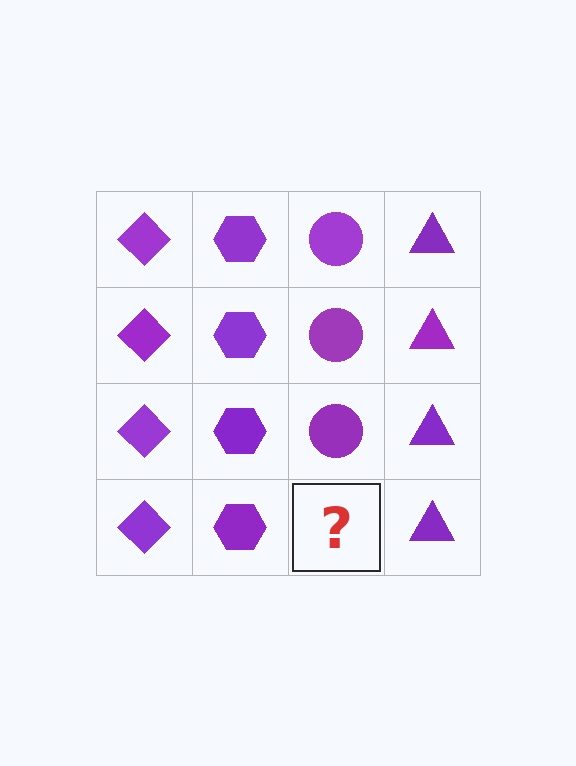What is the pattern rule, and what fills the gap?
The rule is that each column has a consistent shape. The gap should be filled with a purple circle.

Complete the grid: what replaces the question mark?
The question mark should be replaced with a purple circle.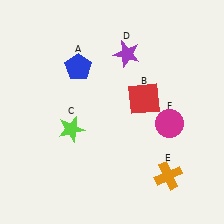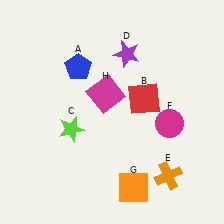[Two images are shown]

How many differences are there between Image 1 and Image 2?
There are 2 differences between the two images.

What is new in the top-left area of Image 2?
A magenta square (H) was added in the top-left area of Image 2.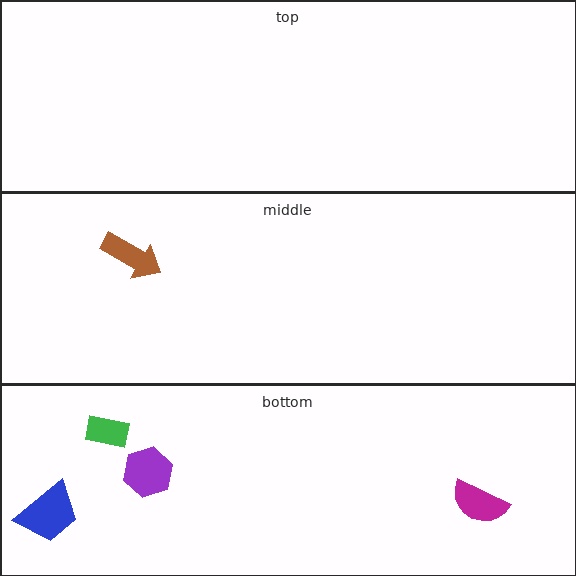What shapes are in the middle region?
The brown arrow.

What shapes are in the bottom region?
The purple hexagon, the green rectangle, the magenta semicircle, the blue trapezoid.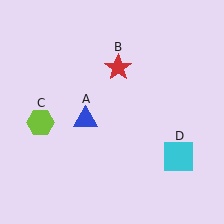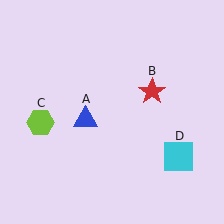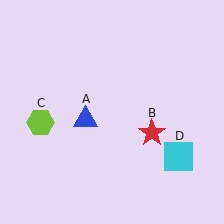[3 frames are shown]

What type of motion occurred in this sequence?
The red star (object B) rotated clockwise around the center of the scene.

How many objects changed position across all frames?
1 object changed position: red star (object B).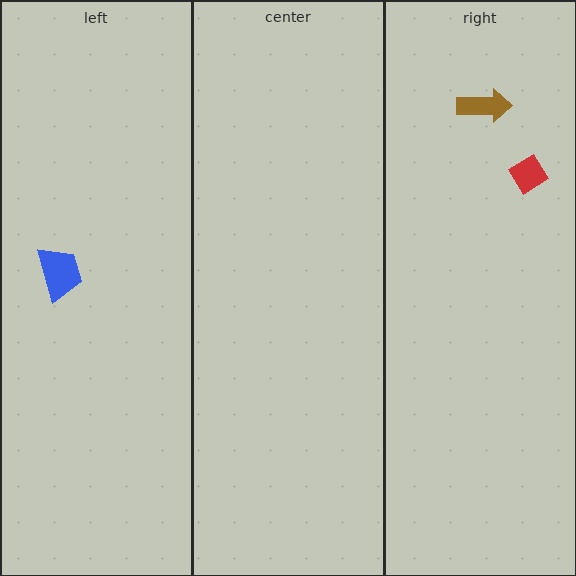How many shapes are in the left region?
1.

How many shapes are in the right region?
2.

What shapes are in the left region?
The blue trapezoid.